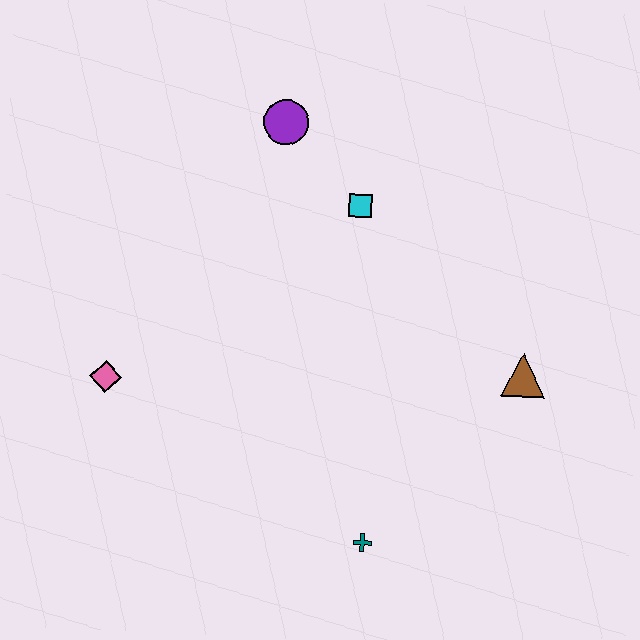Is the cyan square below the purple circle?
Yes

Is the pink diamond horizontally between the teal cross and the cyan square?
No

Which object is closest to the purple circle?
The cyan square is closest to the purple circle.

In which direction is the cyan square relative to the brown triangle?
The cyan square is to the left of the brown triangle.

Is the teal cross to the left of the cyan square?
No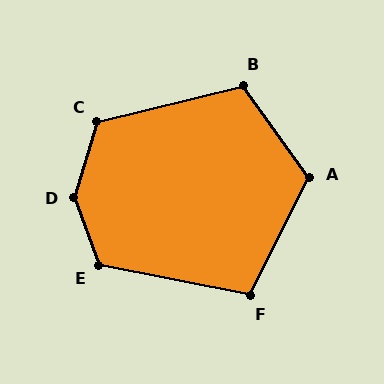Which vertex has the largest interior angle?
D, at approximately 143 degrees.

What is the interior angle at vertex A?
Approximately 118 degrees (obtuse).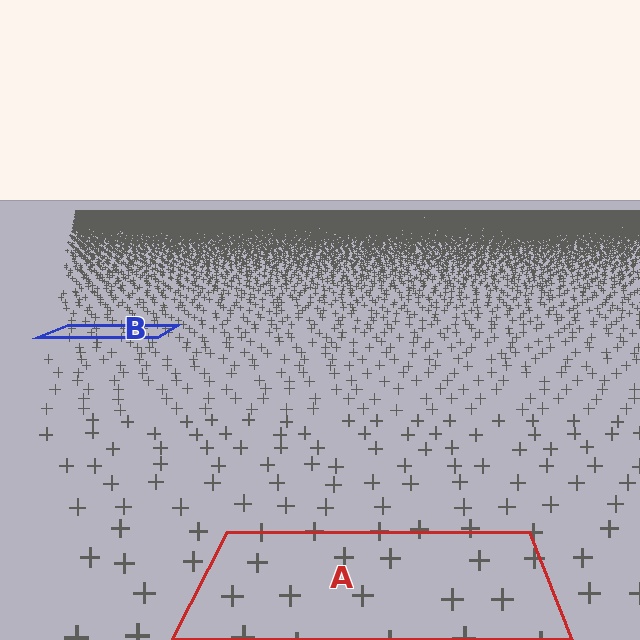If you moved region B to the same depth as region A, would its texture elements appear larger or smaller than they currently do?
They would appear larger. At a closer depth, the same texture elements are projected at a bigger on-screen size.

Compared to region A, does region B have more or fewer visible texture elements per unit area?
Region B has more texture elements per unit area — they are packed more densely because it is farther away.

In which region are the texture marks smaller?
The texture marks are smaller in region B, because it is farther away.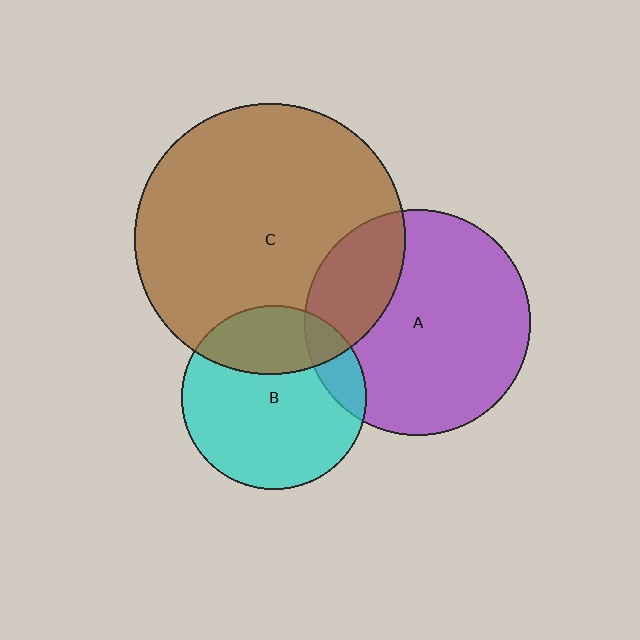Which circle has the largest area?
Circle C (brown).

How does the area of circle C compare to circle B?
Approximately 2.2 times.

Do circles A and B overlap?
Yes.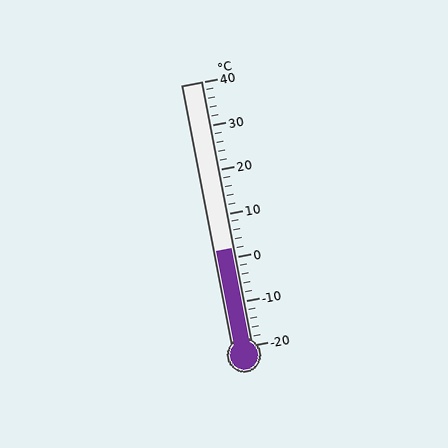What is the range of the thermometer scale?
The thermometer scale ranges from -20°C to 40°C.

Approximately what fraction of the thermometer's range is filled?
The thermometer is filled to approximately 35% of its range.